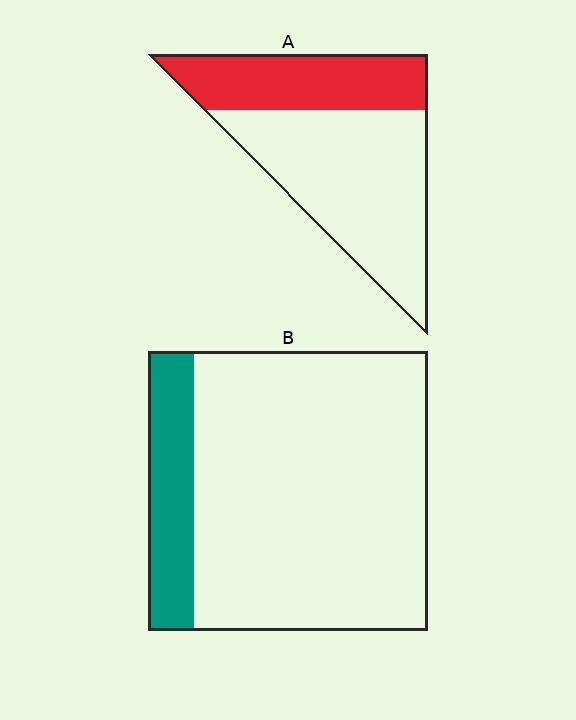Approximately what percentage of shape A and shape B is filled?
A is approximately 35% and B is approximately 15%.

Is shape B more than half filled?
No.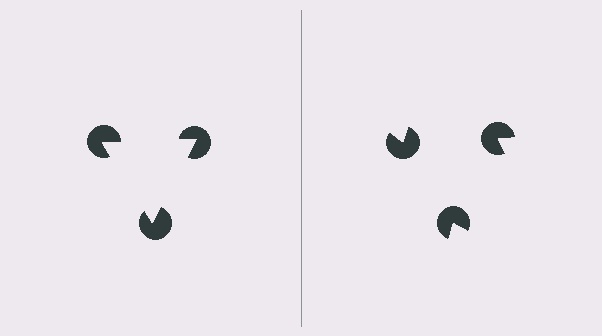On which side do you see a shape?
An illusory triangle appears on the left side. On the right side the wedge cuts are rotated, so no coherent shape forms.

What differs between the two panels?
The pac-man discs are positioned identically on both sides; only the wedge orientations differ. On the left they align to a triangle; on the right they are misaligned.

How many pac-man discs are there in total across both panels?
6 — 3 on each side.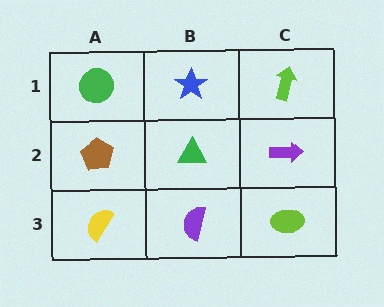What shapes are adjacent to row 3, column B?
A green triangle (row 2, column B), a yellow semicircle (row 3, column A), a lime ellipse (row 3, column C).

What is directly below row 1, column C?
A purple arrow.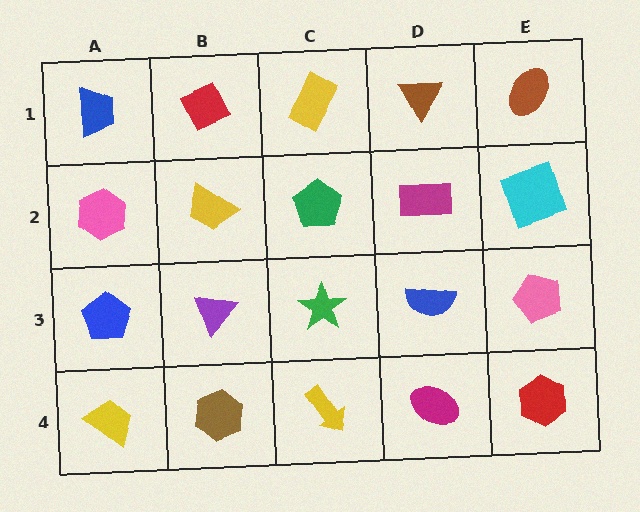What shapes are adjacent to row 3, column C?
A green pentagon (row 2, column C), a yellow arrow (row 4, column C), a purple triangle (row 3, column B), a blue semicircle (row 3, column D).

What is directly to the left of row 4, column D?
A yellow arrow.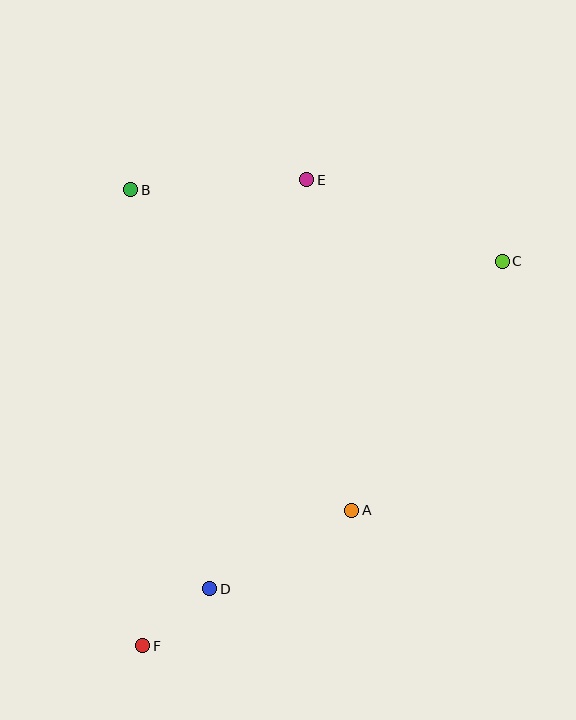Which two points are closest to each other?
Points D and F are closest to each other.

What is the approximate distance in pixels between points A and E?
The distance between A and E is approximately 334 pixels.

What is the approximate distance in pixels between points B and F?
The distance between B and F is approximately 456 pixels.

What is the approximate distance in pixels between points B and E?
The distance between B and E is approximately 176 pixels.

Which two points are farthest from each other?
Points C and F are farthest from each other.